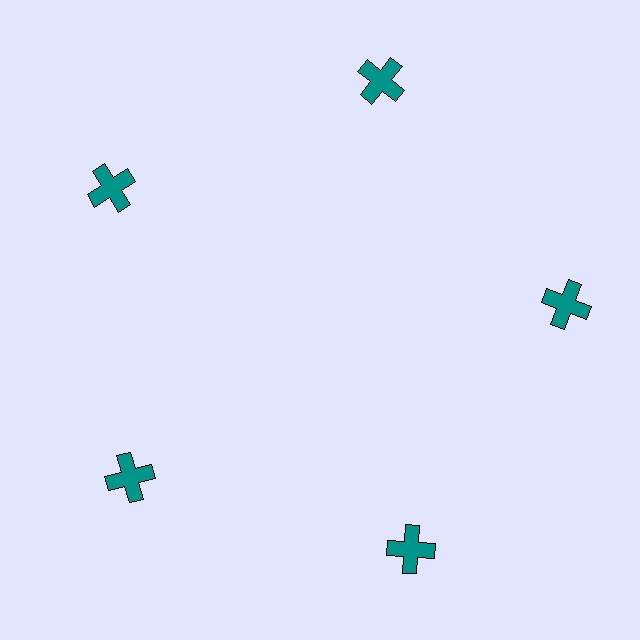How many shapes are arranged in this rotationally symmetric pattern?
There are 5 shapes, arranged in 5 groups of 1.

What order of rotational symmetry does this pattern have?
This pattern has 5-fold rotational symmetry.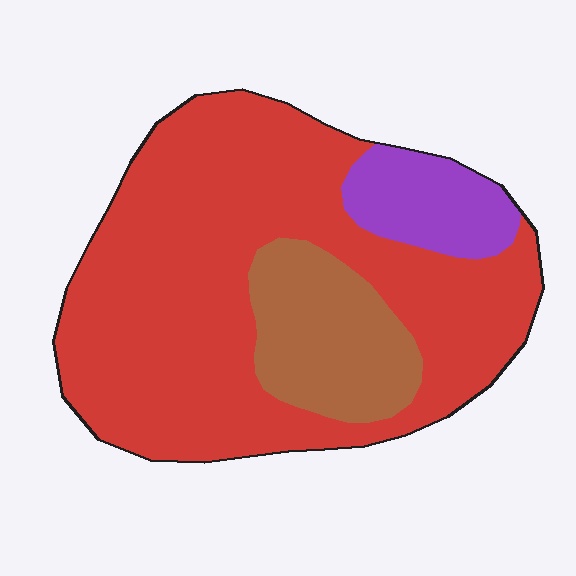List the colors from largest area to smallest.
From largest to smallest: red, brown, purple.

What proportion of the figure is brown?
Brown covers around 15% of the figure.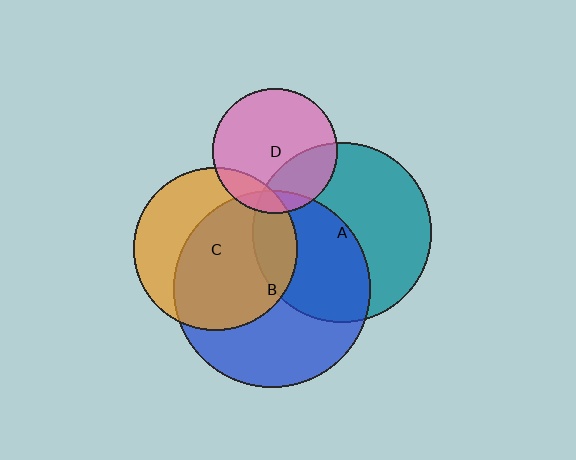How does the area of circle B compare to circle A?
Approximately 1.2 times.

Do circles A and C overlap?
Yes.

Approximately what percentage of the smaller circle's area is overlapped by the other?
Approximately 15%.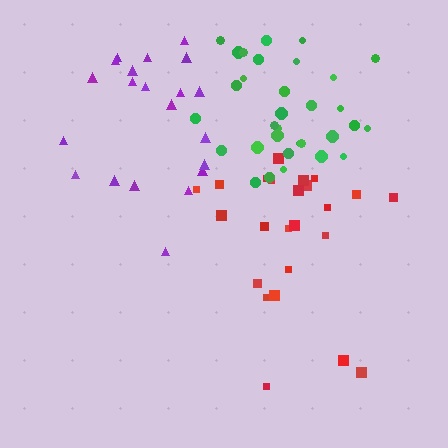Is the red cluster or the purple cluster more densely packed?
Red.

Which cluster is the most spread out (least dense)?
Purple.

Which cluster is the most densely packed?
Green.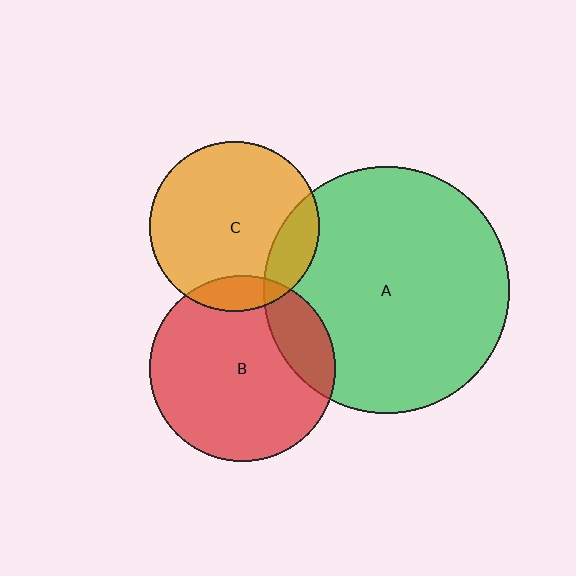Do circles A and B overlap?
Yes.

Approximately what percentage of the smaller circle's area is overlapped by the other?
Approximately 20%.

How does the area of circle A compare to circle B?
Approximately 1.8 times.